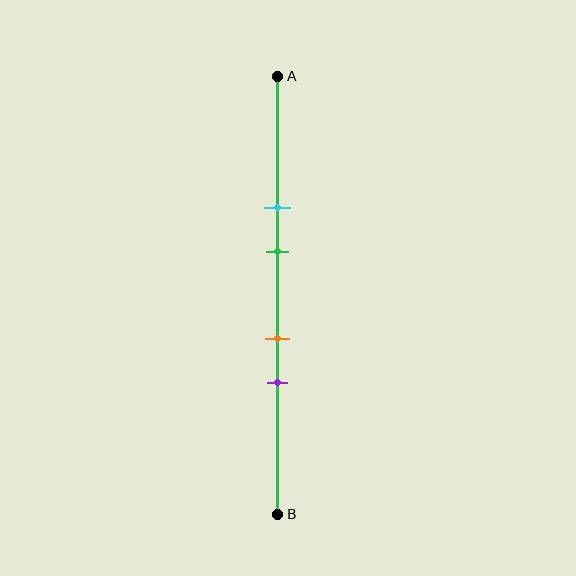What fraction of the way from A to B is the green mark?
The green mark is approximately 40% (0.4) of the way from A to B.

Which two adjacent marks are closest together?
The orange and purple marks are the closest adjacent pair.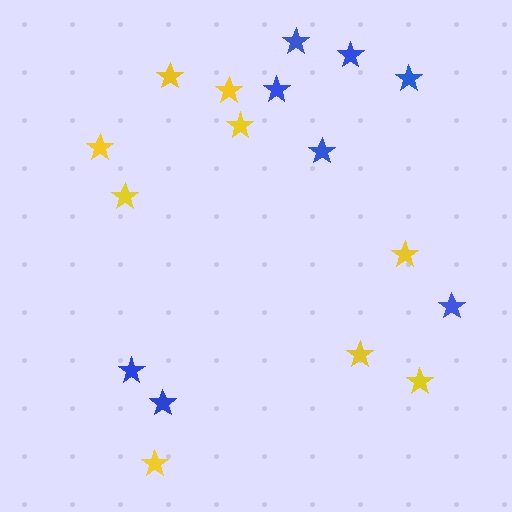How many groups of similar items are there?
There are 2 groups: one group of yellow stars (9) and one group of blue stars (8).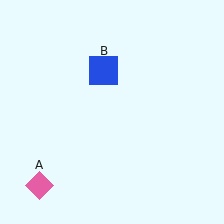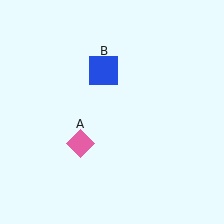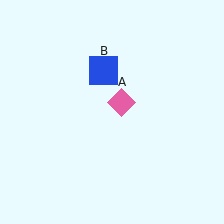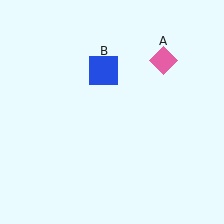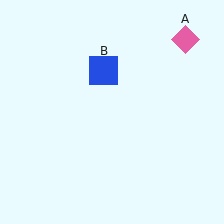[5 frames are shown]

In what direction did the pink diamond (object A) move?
The pink diamond (object A) moved up and to the right.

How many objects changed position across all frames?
1 object changed position: pink diamond (object A).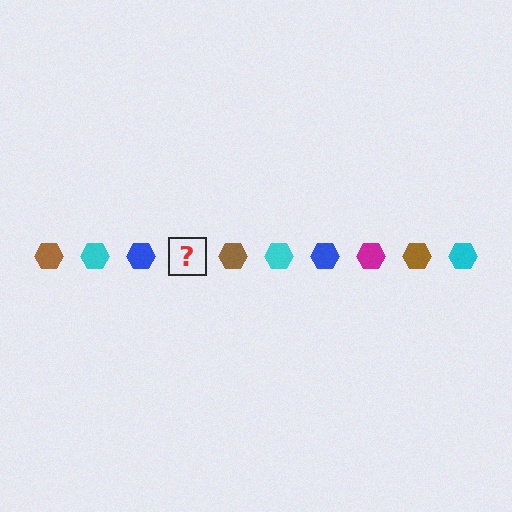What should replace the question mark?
The question mark should be replaced with a magenta hexagon.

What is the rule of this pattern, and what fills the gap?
The rule is that the pattern cycles through brown, cyan, blue, magenta hexagons. The gap should be filled with a magenta hexagon.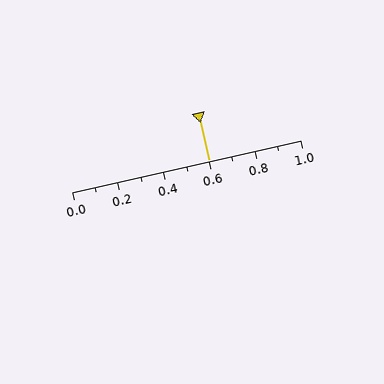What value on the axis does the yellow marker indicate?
The marker indicates approximately 0.6.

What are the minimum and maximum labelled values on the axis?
The axis runs from 0.0 to 1.0.